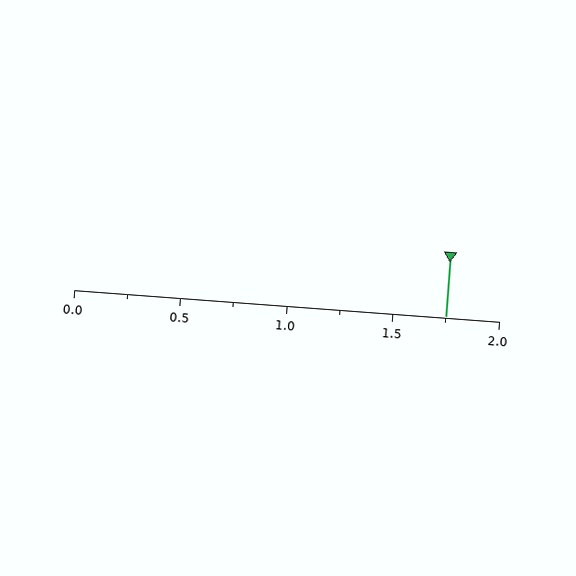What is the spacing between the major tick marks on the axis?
The major ticks are spaced 0.5 apart.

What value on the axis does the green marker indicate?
The marker indicates approximately 1.75.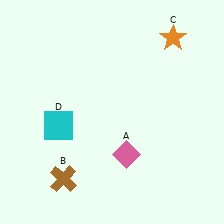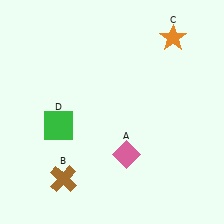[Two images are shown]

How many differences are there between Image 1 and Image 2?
There is 1 difference between the two images.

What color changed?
The square (D) changed from cyan in Image 1 to green in Image 2.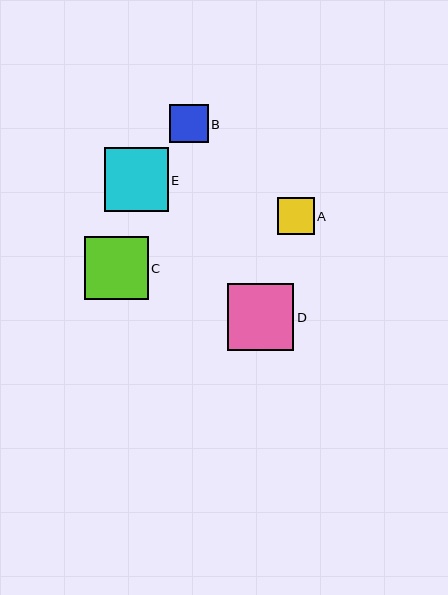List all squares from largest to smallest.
From largest to smallest: D, E, C, B, A.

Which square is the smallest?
Square A is the smallest with a size of approximately 37 pixels.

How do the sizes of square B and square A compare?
Square B and square A are approximately the same size.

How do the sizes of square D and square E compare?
Square D and square E are approximately the same size.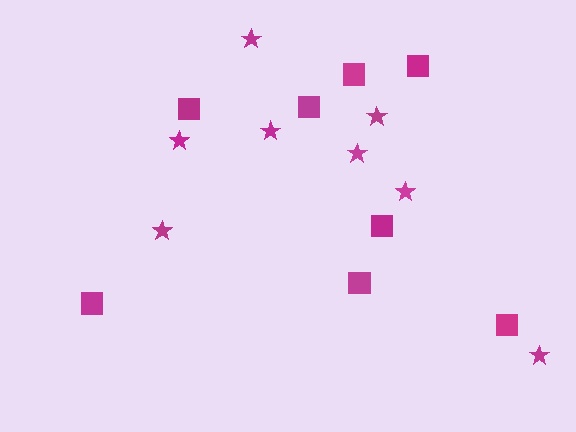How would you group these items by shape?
There are 2 groups: one group of squares (8) and one group of stars (8).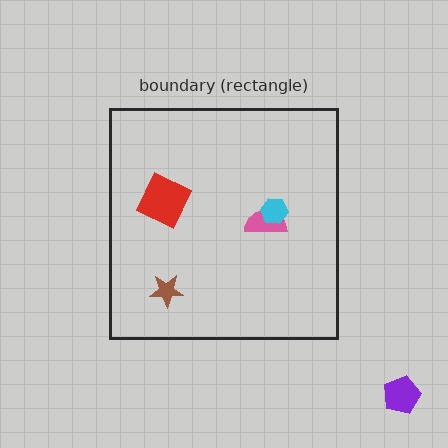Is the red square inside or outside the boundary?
Inside.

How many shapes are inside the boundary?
4 inside, 1 outside.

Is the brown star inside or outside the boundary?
Inside.